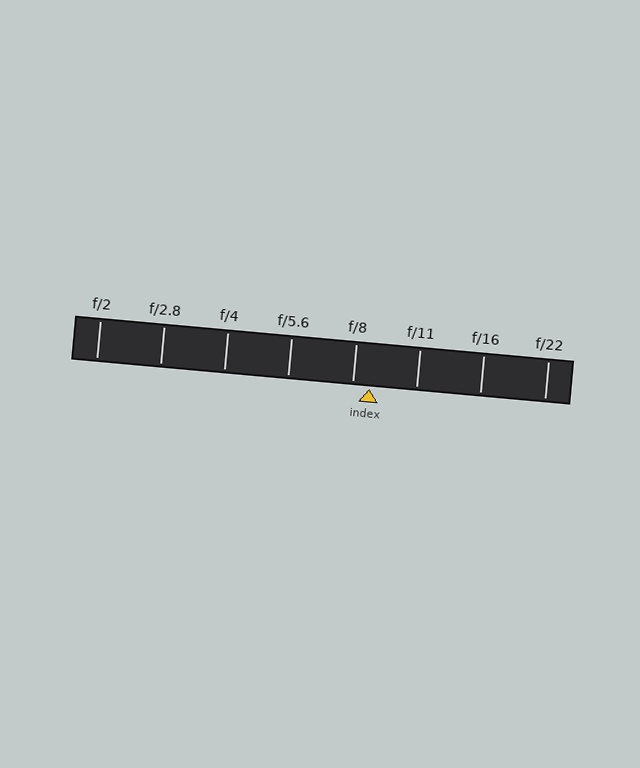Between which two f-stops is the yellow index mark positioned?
The index mark is between f/8 and f/11.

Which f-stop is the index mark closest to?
The index mark is closest to f/8.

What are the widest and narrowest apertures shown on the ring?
The widest aperture shown is f/2 and the narrowest is f/22.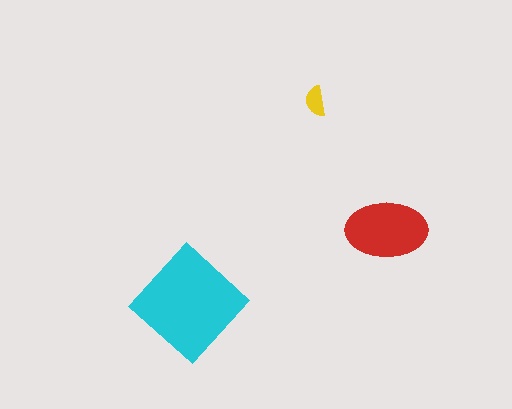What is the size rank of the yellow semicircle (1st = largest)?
3rd.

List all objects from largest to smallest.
The cyan diamond, the red ellipse, the yellow semicircle.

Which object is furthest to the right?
The red ellipse is rightmost.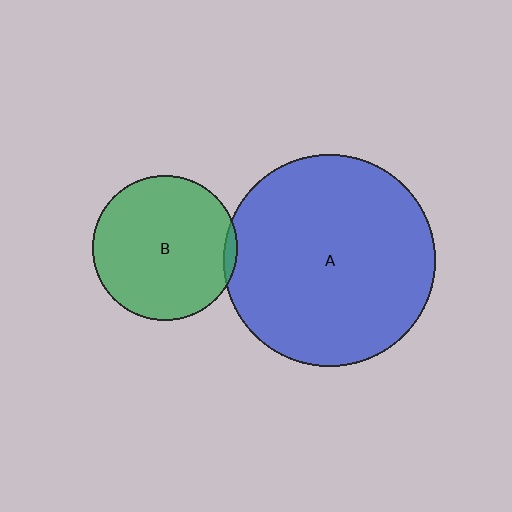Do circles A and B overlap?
Yes.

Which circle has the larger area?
Circle A (blue).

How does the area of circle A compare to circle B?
Approximately 2.1 times.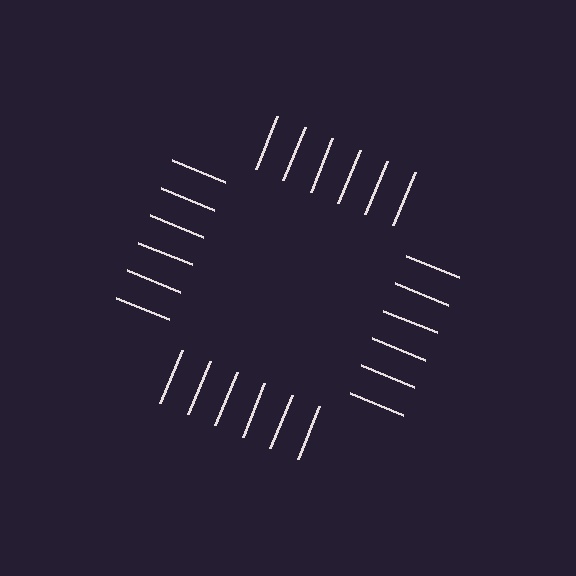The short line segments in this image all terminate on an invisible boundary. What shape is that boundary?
An illusory square — the line segments terminate on its edges but no continuous stroke is drawn.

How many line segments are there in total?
24 — 6 along each of the 4 edges.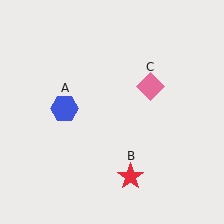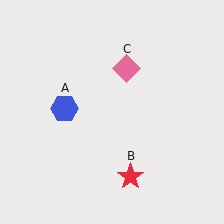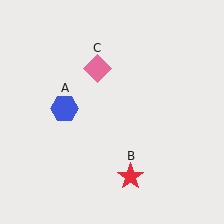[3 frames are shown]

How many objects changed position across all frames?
1 object changed position: pink diamond (object C).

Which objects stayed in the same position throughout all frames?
Blue hexagon (object A) and red star (object B) remained stationary.